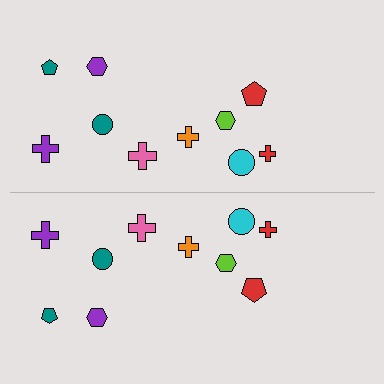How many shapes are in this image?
There are 20 shapes in this image.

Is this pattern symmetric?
Yes, this pattern has bilateral (reflection) symmetry.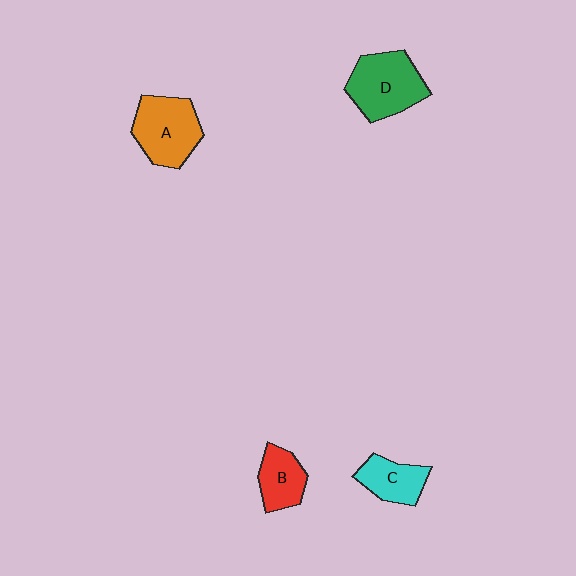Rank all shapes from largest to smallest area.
From largest to smallest: D (green), A (orange), C (cyan), B (red).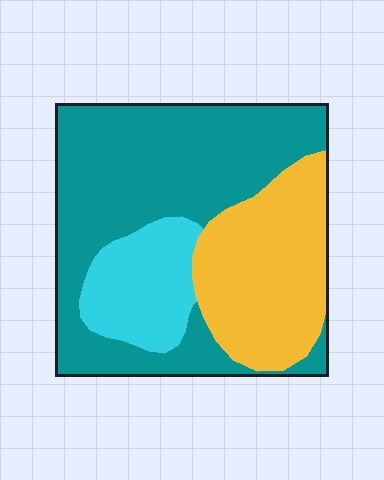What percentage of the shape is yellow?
Yellow covers roughly 30% of the shape.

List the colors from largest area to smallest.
From largest to smallest: teal, yellow, cyan.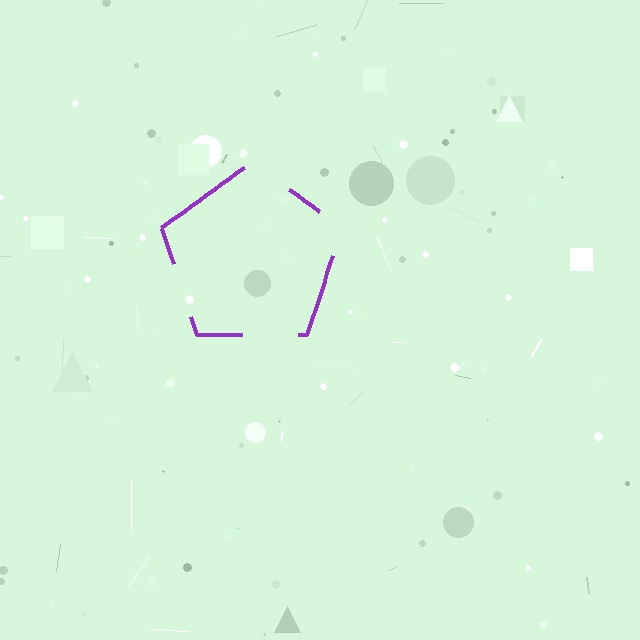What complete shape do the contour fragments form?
The contour fragments form a pentagon.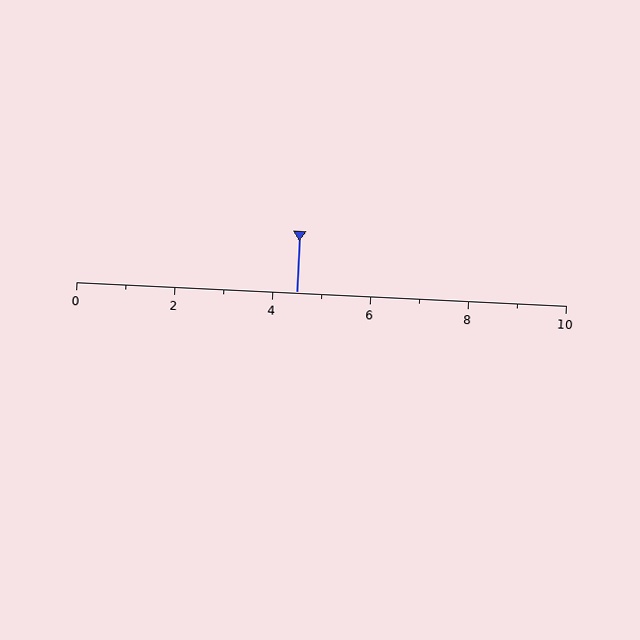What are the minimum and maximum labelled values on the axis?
The axis runs from 0 to 10.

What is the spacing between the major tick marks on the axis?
The major ticks are spaced 2 apart.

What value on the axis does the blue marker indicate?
The marker indicates approximately 4.5.